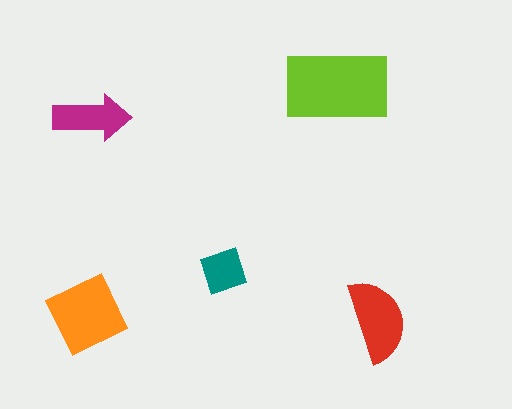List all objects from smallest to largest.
The teal diamond, the magenta arrow, the red semicircle, the orange square, the lime rectangle.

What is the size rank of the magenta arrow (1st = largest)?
4th.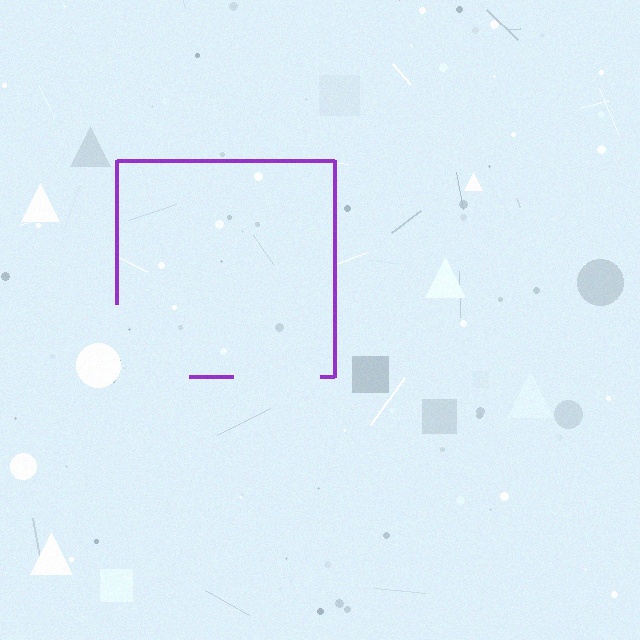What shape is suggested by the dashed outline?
The dashed outline suggests a square.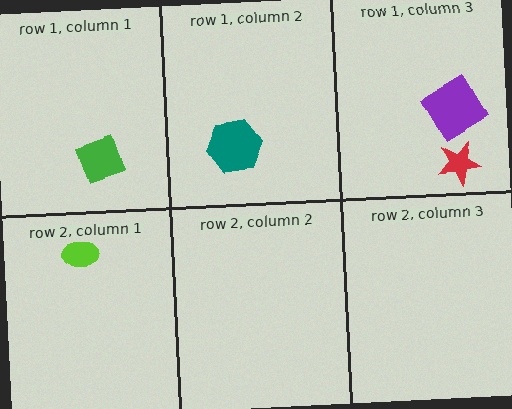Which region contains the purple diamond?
The row 1, column 3 region.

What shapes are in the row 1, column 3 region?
The red star, the purple diamond.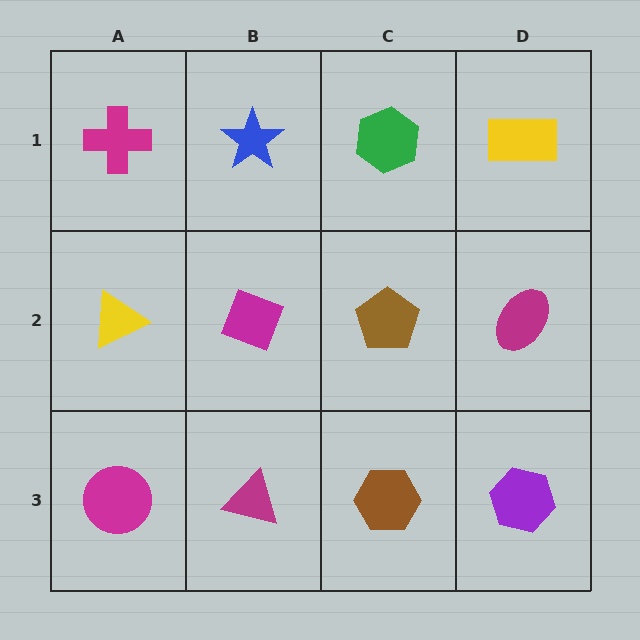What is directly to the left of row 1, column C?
A blue star.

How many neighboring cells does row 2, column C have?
4.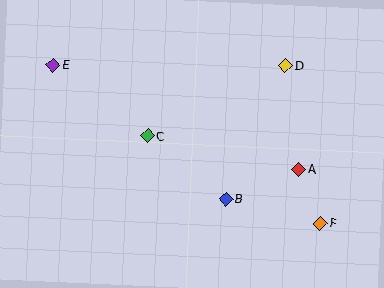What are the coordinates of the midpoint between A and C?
The midpoint between A and C is at (223, 152).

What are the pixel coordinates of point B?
Point B is at (226, 199).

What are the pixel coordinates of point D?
Point D is at (286, 65).